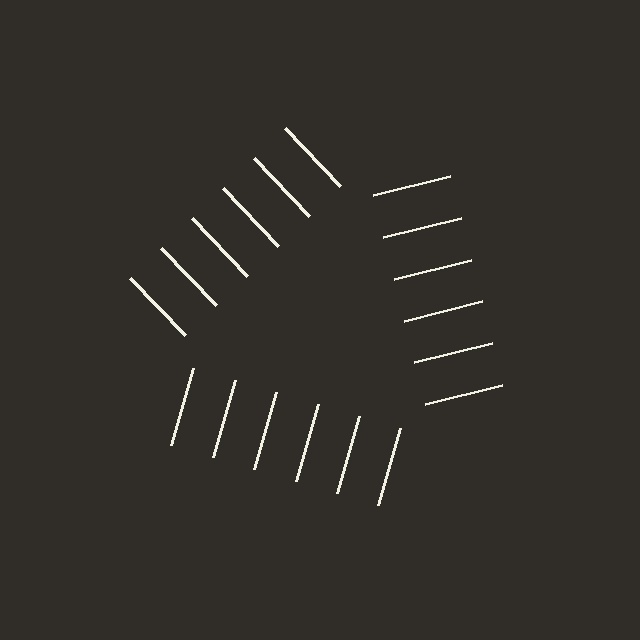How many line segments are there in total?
18 — 6 along each of the 3 edges.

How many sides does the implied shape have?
3 sides — the line-ends trace a triangle.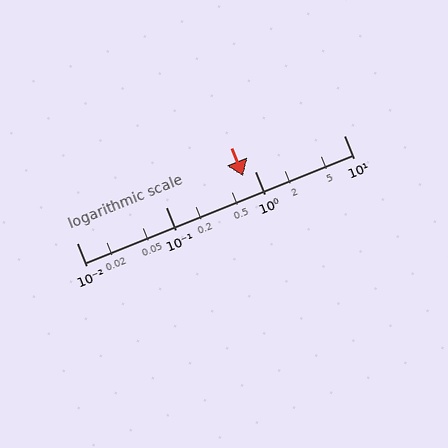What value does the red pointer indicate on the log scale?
The pointer indicates approximately 0.74.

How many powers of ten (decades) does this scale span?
The scale spans 3 decades, from 0.01 to 10.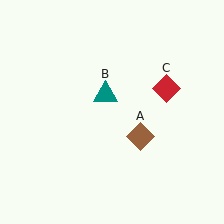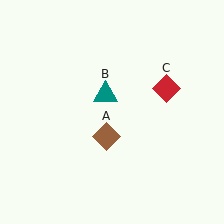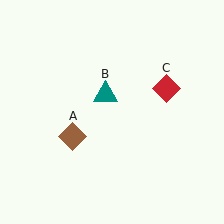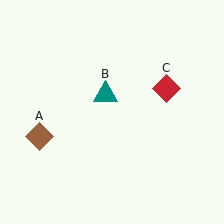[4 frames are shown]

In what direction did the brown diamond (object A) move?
The brown diamond (object A) moved left.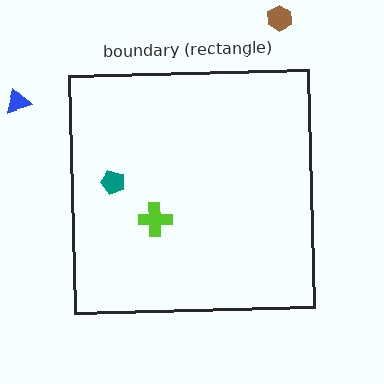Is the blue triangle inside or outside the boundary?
Outside.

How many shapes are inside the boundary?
2 inside, 2 outside.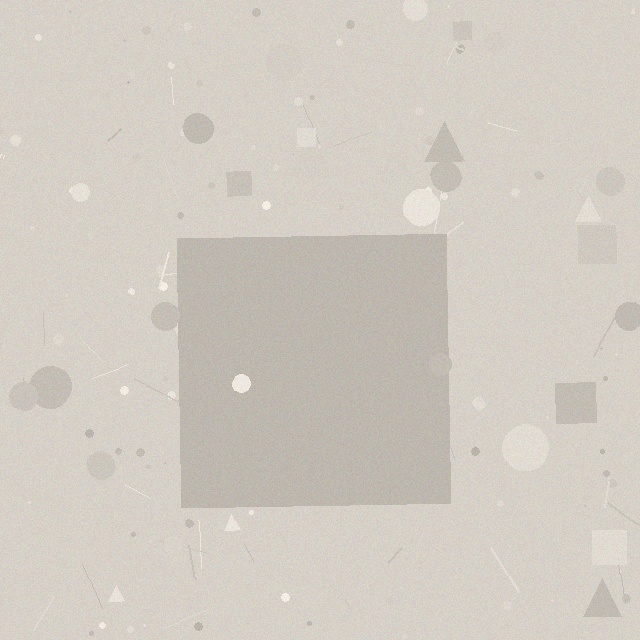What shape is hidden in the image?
A square is hidden in the image.